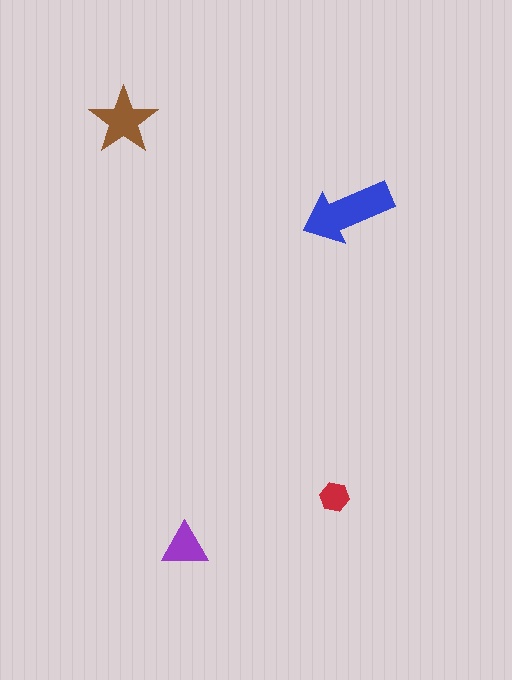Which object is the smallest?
The red hexagon.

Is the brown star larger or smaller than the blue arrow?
Smaller.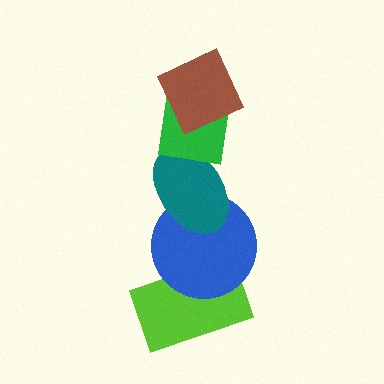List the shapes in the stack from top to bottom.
From top to bottom: the brown diamond, the green square, the teal ellipse, the blue circle, the lime rectangle.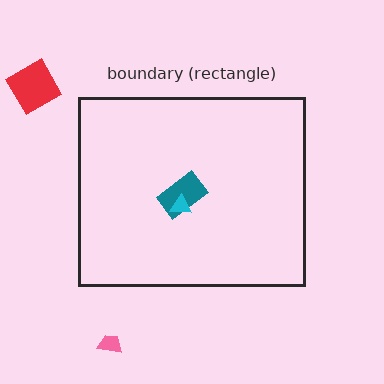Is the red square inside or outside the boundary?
Outside.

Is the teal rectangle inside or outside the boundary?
Inside.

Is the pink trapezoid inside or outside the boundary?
Outside.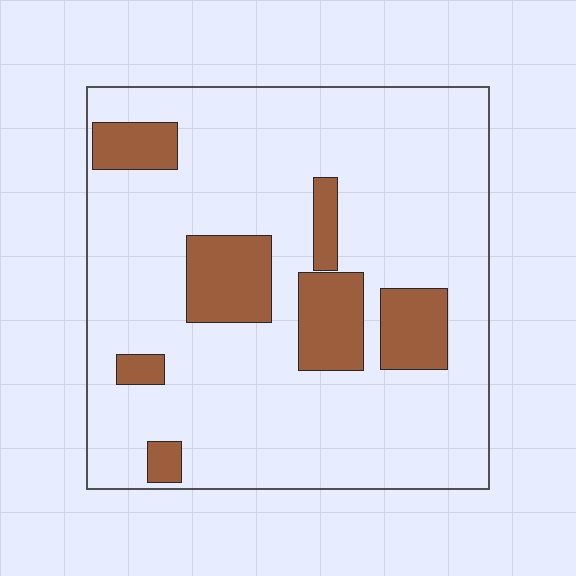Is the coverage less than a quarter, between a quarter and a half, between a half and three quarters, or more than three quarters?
Less than a quarter.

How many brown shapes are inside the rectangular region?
7.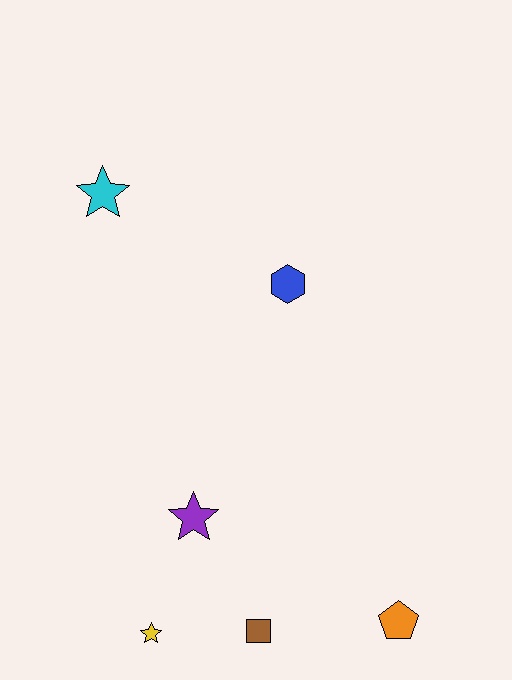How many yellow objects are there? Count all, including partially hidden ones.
There is 1 yellow object.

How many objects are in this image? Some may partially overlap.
There are 6 objects.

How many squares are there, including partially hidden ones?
There is 1 square.